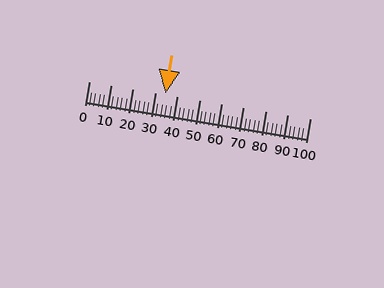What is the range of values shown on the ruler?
The ruler shows values from 0 to 100.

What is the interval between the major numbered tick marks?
The major tick marks are spaced 10 units apart.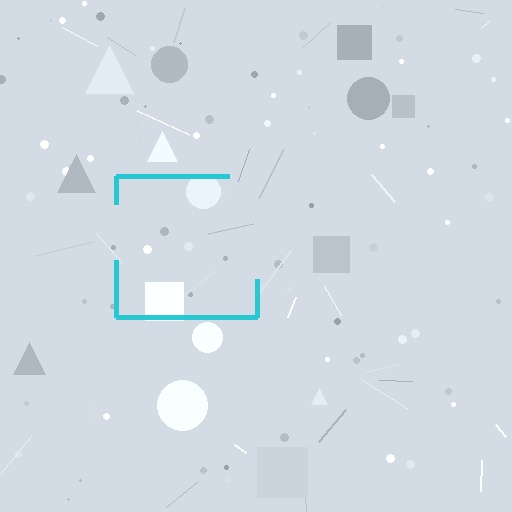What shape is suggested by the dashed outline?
The dashed outline suggests a square.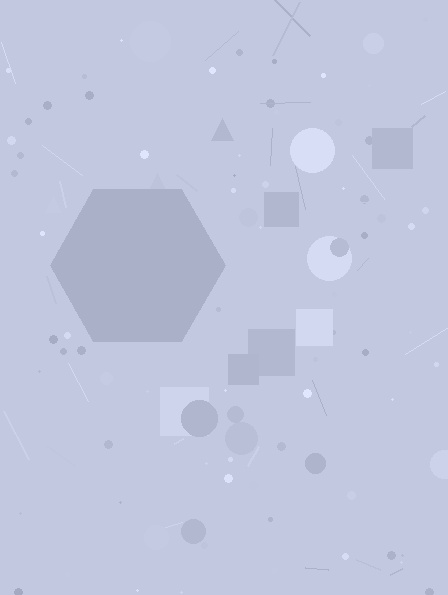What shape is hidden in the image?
A hexagon is hidden in the image.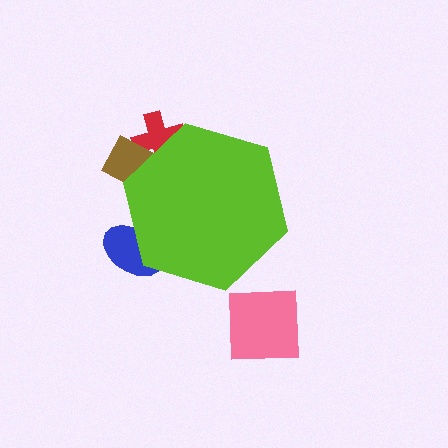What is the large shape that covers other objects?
A lime hexagon.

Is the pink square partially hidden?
No, the pink square is fully visible.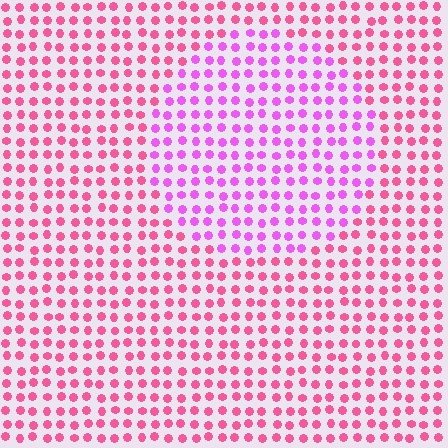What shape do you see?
I see a circle.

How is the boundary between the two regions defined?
The boundary is defined purely by a slight shift in hue (about 37 degrees). Spacing, size, and orientation are identical on both sides.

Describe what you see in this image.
The image is filled with small pink elements in a uniform arrangement. A circle-shaped region is visible where the elements are tinted to a slightly different hue, forming a subtle color boundary.